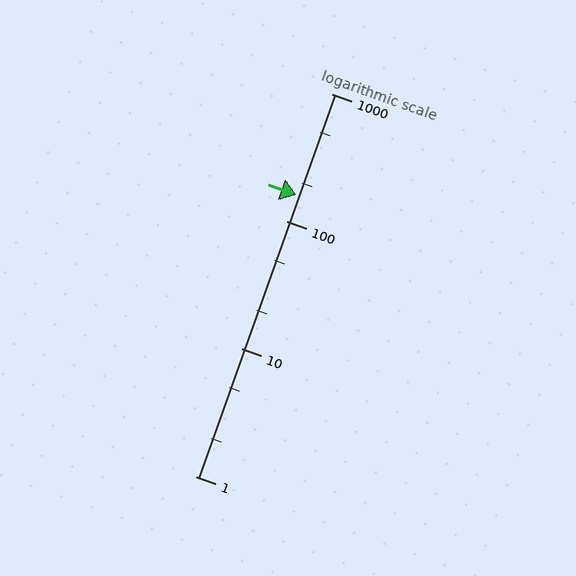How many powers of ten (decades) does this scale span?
The scale spans 3 decades, from 1 to 1000.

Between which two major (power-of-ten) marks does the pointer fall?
The pointer is between 100 and 1000.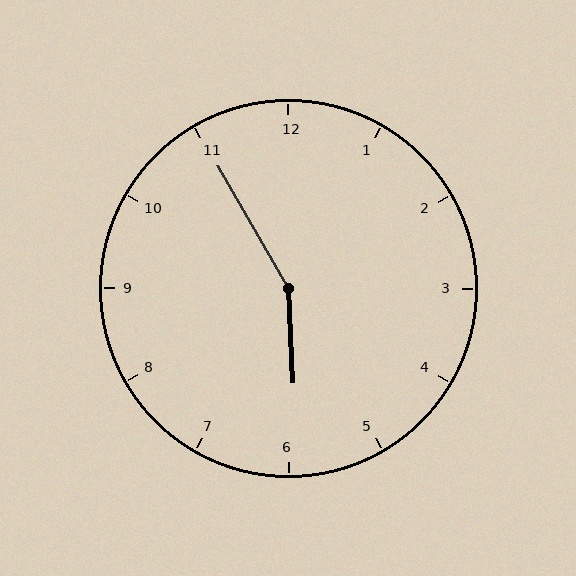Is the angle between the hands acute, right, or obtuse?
It is obtuse.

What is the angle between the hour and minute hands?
Approximately 152 degrees.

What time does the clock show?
5:55.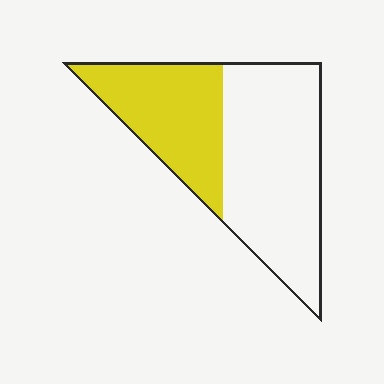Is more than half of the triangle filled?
No.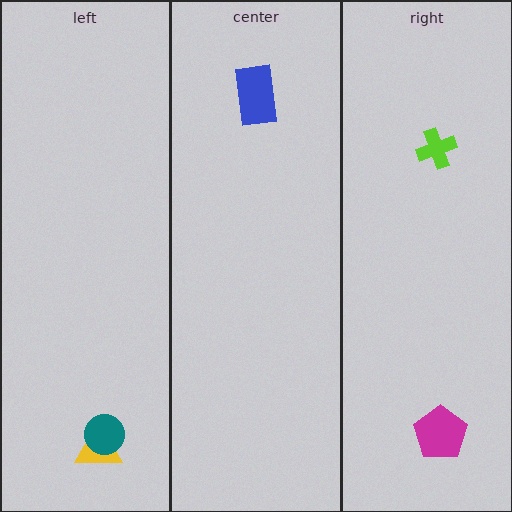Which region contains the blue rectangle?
The center region.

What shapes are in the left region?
The yellow triangle, the teal circle.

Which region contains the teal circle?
The left region.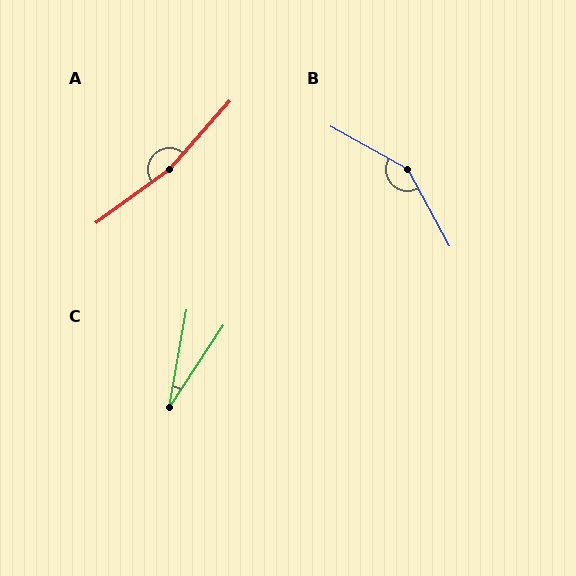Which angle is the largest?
A, at approximately 168 degrees.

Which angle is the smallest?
C, at approximately 23 degrees.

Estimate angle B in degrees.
Approximately 148 degrees.